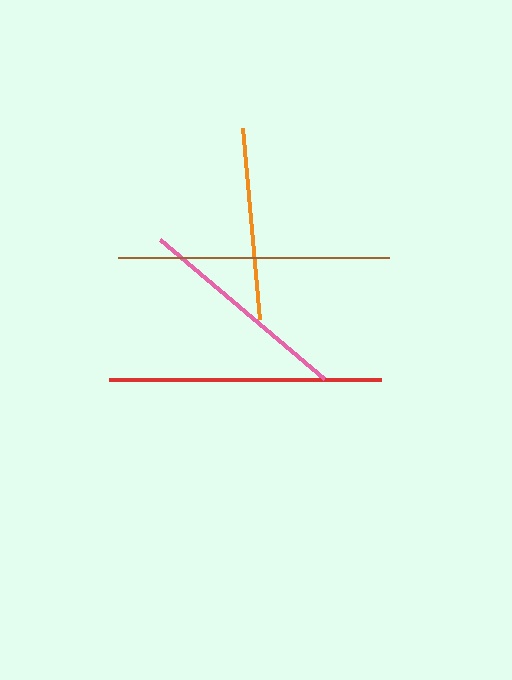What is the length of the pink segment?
The pink segment is approximately 215 pixels long.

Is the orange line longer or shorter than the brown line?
The brown line is longer than the orange line.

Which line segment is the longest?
The red line is the longest at approximately 272 pixels.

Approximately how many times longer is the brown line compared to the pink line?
The brown line is approximately 1.3 times the length of the pink line.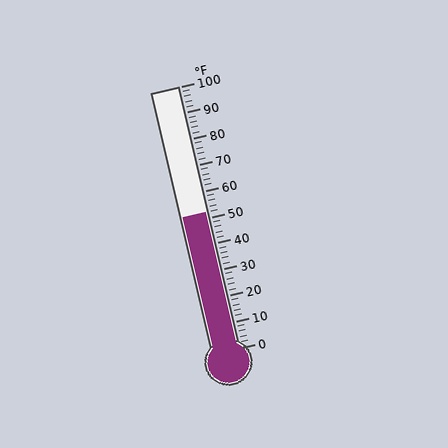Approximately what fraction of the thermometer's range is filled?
The thermometer is filled to approximately 50% of its range.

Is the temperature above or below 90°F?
The temperature is below 90°F.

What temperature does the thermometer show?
The thermometer shows approximately 52°F.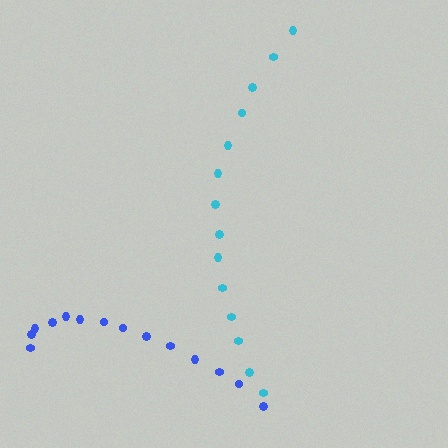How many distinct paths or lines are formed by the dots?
There are 2 distinct paths.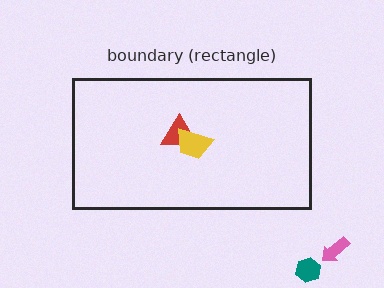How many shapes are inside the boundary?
2 inside, 2 outside.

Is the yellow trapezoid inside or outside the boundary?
Inside.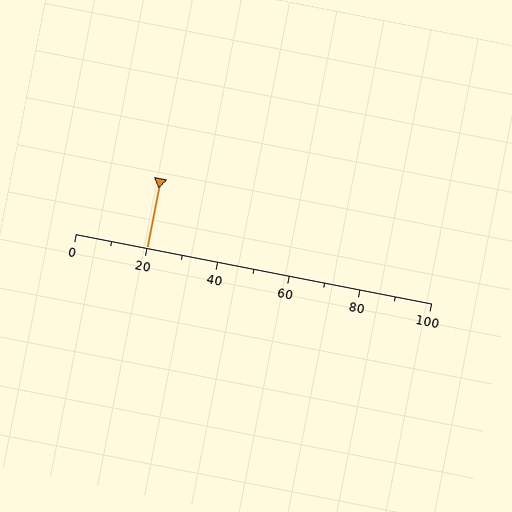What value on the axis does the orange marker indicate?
The marker indicates approximately 20.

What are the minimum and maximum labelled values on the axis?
The axis runs from 0 to 100.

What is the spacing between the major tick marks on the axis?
The major ticks are spaced 20 apart.